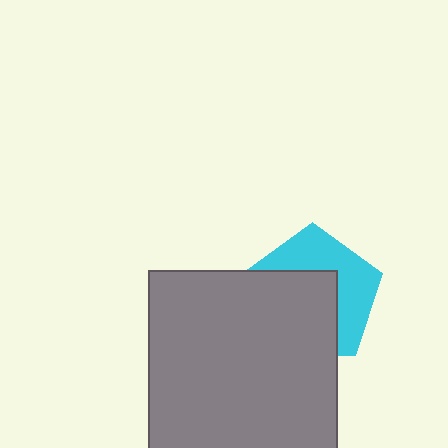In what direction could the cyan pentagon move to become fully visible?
The cyan pentagon could move toward the upper-right. That would shift it out from behind the gray square entirely.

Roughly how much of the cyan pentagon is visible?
About half of it is visible (roughly 45%).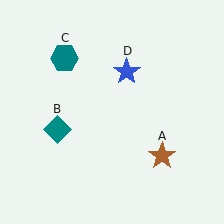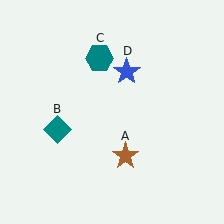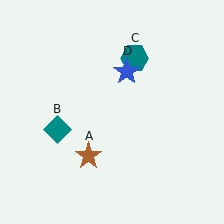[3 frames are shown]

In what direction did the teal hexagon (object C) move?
The teal hexagon (object C) moved right.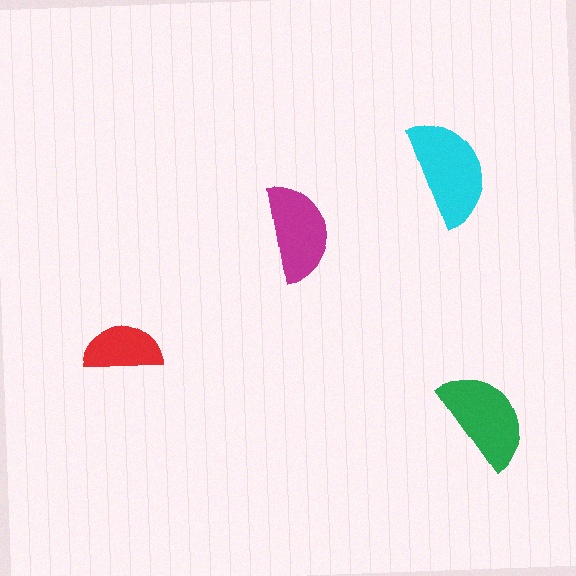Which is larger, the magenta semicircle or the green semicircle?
The green one.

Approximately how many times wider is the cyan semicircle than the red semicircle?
About 1.5 times wider.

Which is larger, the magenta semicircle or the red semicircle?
The magenta one.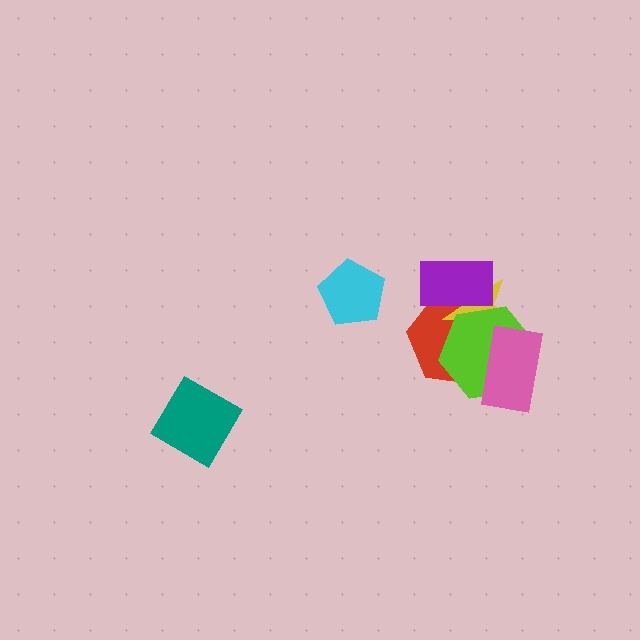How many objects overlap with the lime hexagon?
4 objects overlap with the lime hexagon.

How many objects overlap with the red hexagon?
4 objects overlap with the red hexagon.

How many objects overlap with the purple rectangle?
3 objects overlap with the purple rectangle.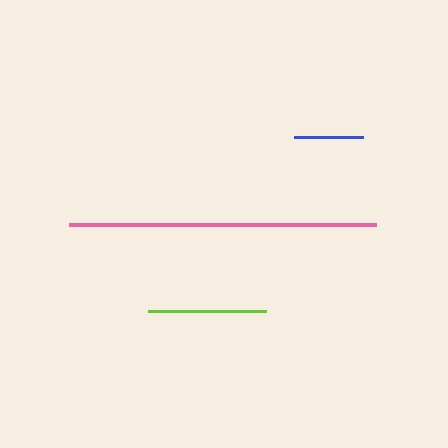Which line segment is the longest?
The pink line is the longest at approximately 308 pixels.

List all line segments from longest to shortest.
From longest to shortest: pink, lime, blue.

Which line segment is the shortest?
The blue line is the shortest at approximately 68 pixels.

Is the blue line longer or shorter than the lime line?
The lime line is longer than the blue line.